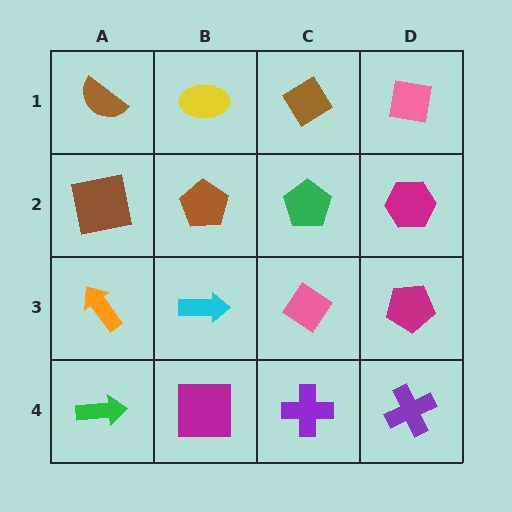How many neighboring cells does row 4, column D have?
2.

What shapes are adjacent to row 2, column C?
A brown diamond (row 1, column C), a pink diamond (row 3, column C), a brown pentagon (row 2, column B), a magenta hexagon (row 2, column D).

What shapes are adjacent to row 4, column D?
A magenta pentagon (row 3, column D), a purple cross (row 4, column C).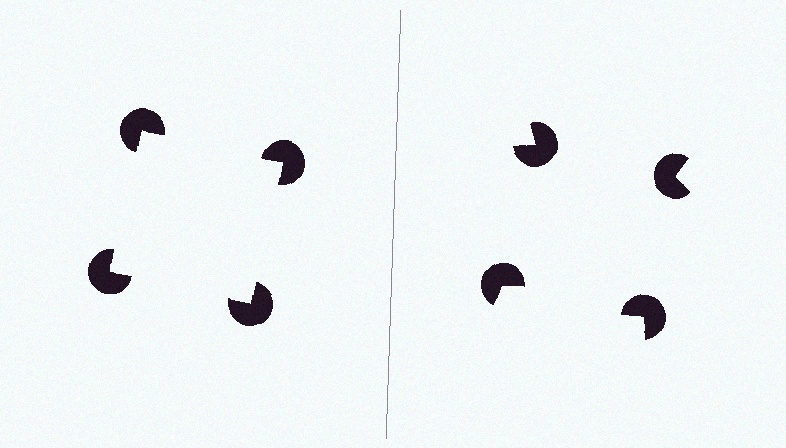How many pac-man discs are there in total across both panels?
8 — 4 on each side.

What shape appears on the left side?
An illusory square.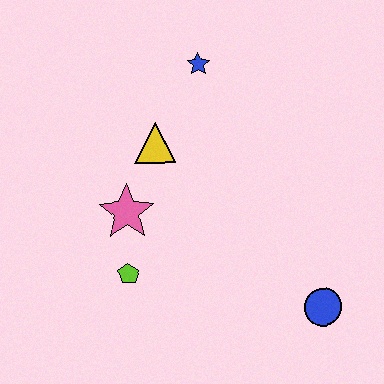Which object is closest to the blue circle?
The lime pentagon is closest to the blue circle.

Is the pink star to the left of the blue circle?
Yes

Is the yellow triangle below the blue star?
Yes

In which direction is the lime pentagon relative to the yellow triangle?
The lime pentagon is below the yellow triangle.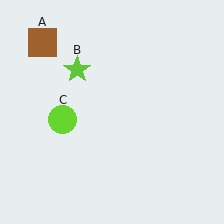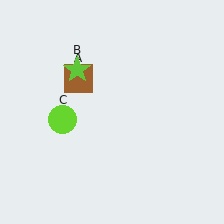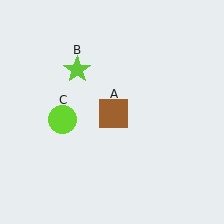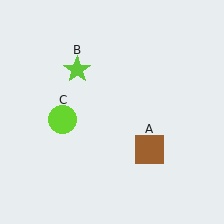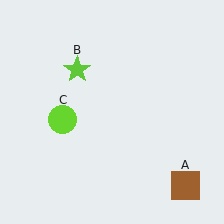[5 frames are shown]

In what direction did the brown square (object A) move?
The brown square (object A) moved down and to the right.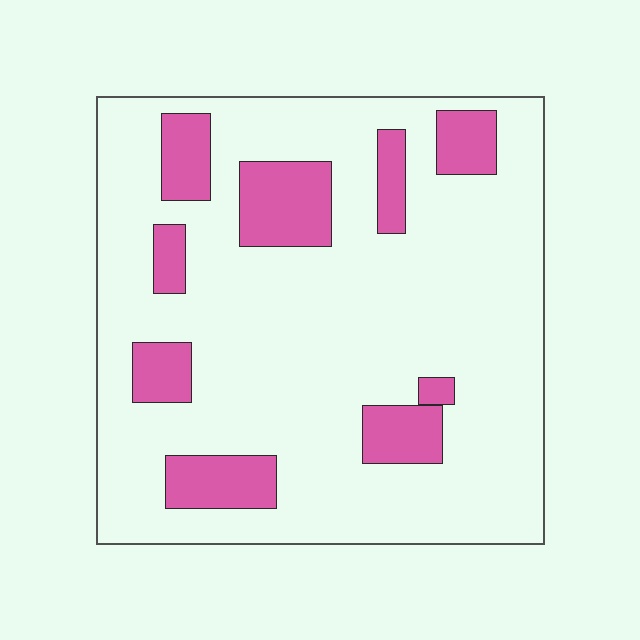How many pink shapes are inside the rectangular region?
9.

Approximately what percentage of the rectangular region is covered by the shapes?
Approximately 20%.